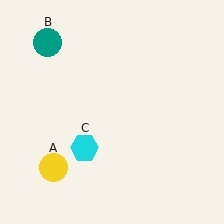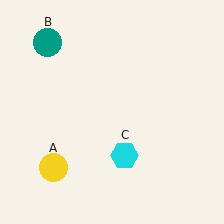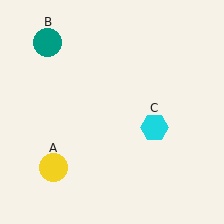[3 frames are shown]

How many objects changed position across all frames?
1 object changed position: cyan hexagon (object C).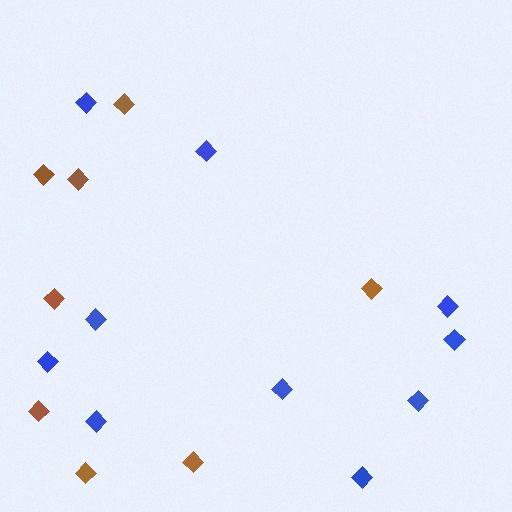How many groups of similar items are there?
There are 2 groups: one group of brown diamonds (8) and one group of blue diamonds (10).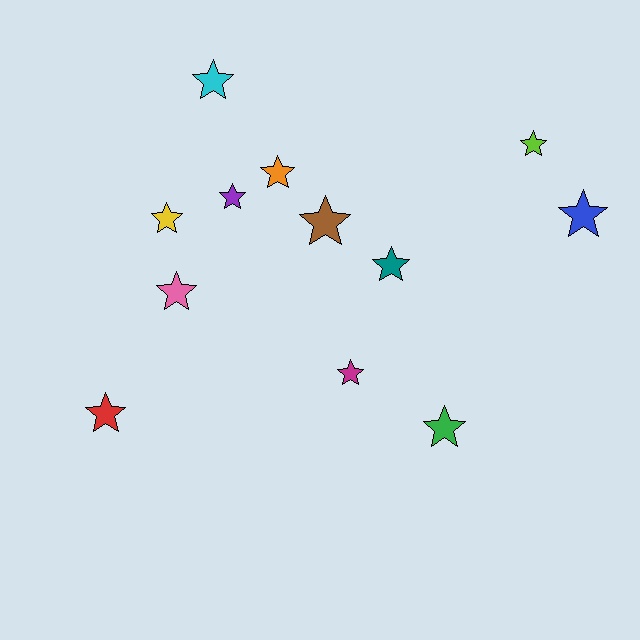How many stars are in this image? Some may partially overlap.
There are 12 stars.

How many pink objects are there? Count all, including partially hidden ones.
There is 1 pink object.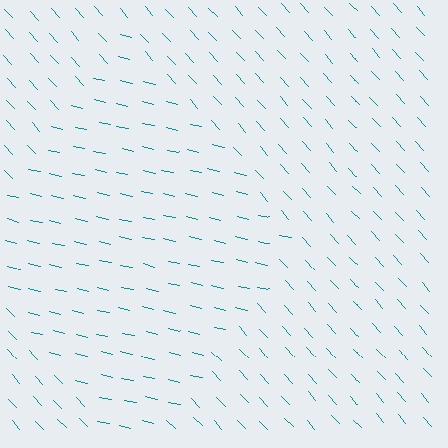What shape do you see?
I see a diamond.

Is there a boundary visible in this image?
Yes, there is a texture boundary formed by a change in line orientation.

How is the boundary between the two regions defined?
The boundary is defined purely by a change in line orientation (approximately 35 degrees difference). All lines are the same color and thickness.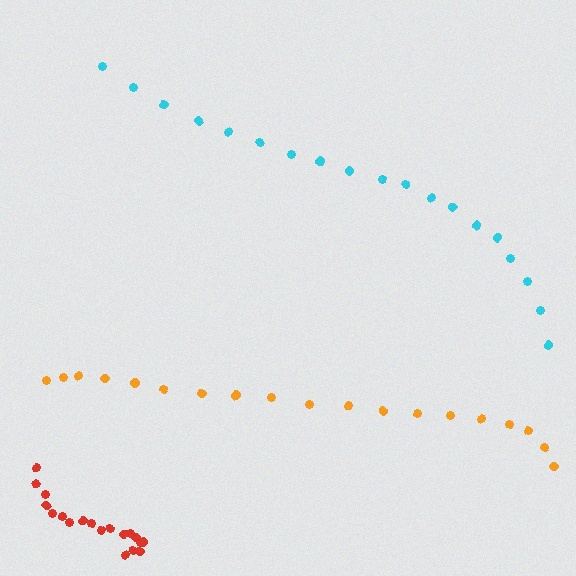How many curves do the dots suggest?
There are 3 distinct paths.